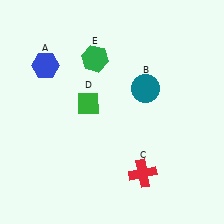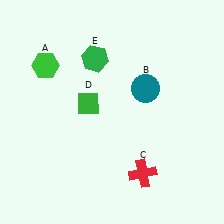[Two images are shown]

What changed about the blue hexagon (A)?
In Image 1, A is blue. In Image 2, it changed to green.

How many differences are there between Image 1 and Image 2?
There is 1 difference between the two images.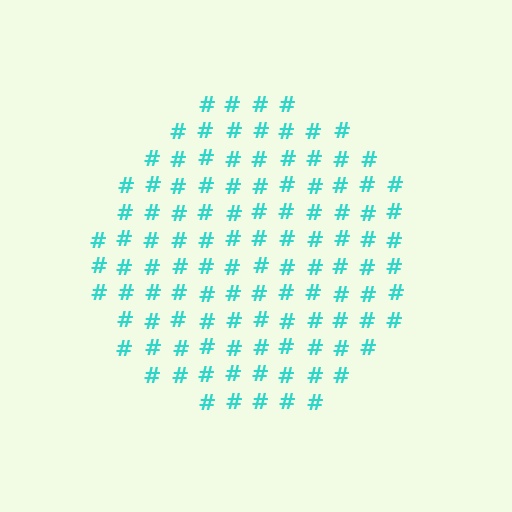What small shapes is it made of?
It is made of small hash symbols.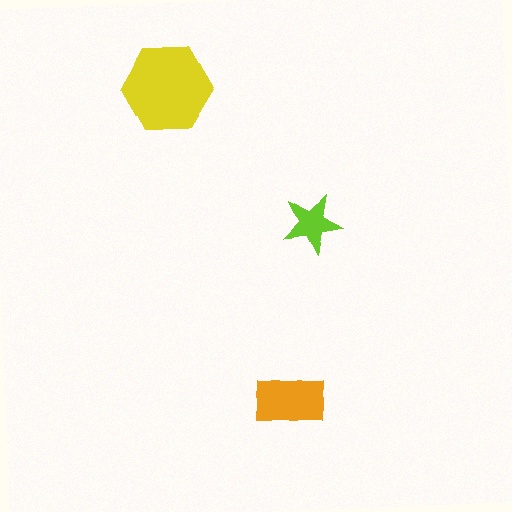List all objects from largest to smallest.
The yellow hexagon, the orange rectangle, the lime star.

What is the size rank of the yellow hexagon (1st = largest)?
1st.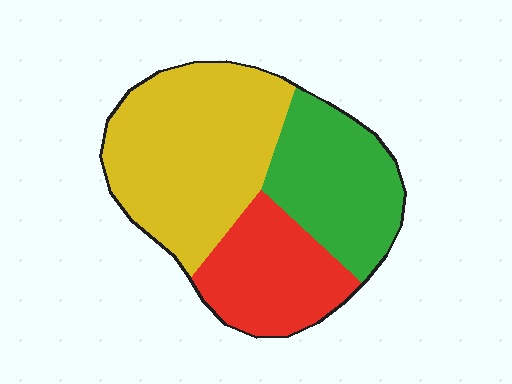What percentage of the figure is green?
Green takes up between a sixth and a third of the figure.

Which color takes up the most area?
Yellow, at roughly 45%.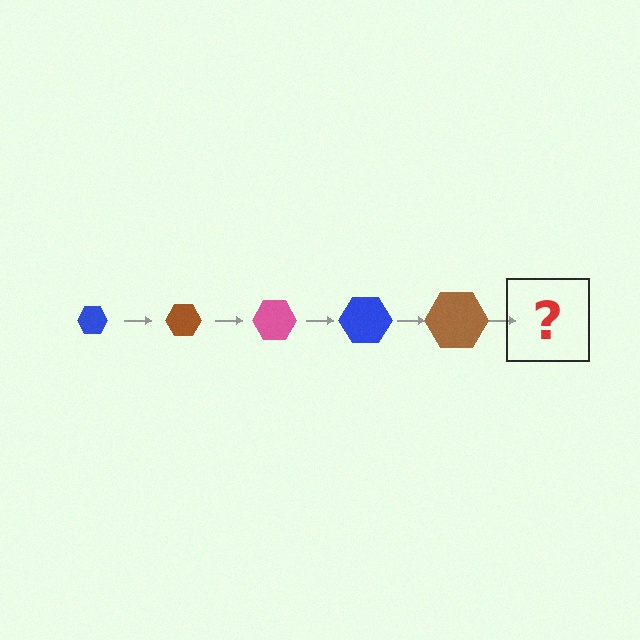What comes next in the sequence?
The next element should be a pink hexagon, larger than the previous one.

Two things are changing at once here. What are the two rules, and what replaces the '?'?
The two rules are that the hexagon grows larger each step and the color cycles through blue, brown, and pink. The '?' should be a pink hexagon, larger than the previous one.